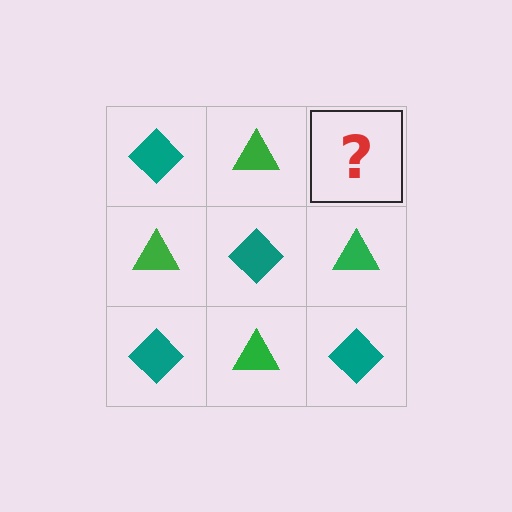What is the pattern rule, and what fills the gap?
The rule is that it alternates teal diamond and green triangle in a checkerboard pattern. The gap should be filled with a teal diamond.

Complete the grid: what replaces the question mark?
The question mark should be replaced with a teal diamond.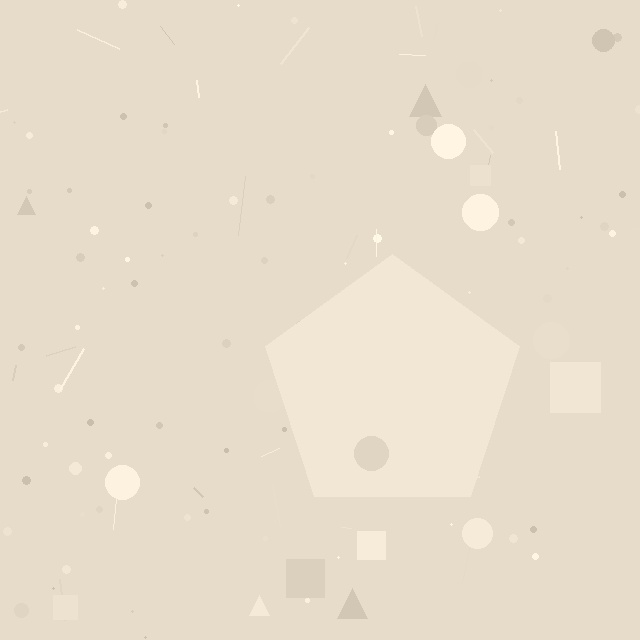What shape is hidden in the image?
A pentagon is hidden in the image.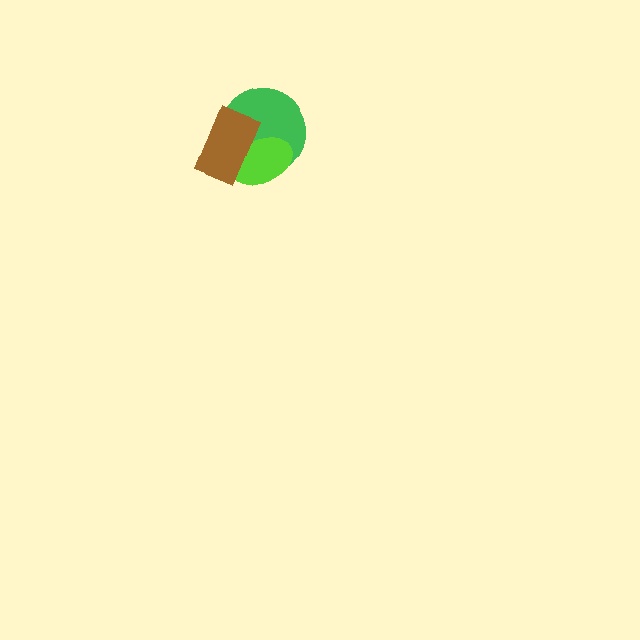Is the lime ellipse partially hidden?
Yes, it is partially covered by another shape.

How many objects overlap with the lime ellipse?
2 objects overlap with the lime ellipse.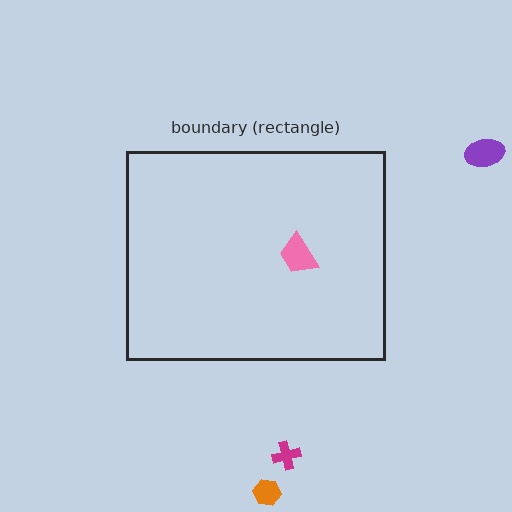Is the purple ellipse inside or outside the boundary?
Outside.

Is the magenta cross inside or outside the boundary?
Outside.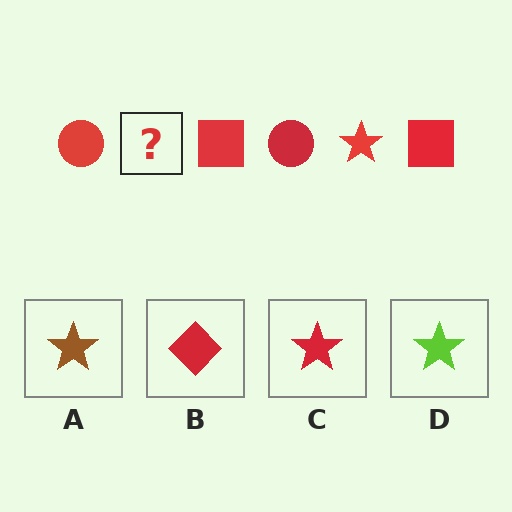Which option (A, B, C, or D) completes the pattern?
C.